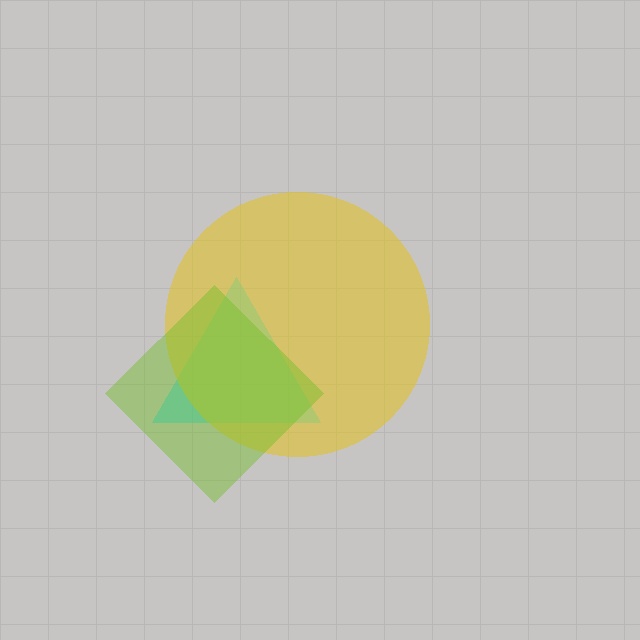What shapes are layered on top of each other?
The layered shapes are: a cyan triangle, a yellow circle, a lime diamond.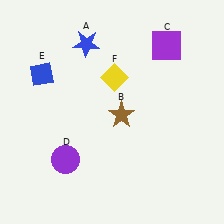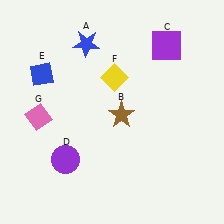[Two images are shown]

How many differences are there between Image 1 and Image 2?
There is 1 difference between the two images.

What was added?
A pink diamond (G) was added in Image 2.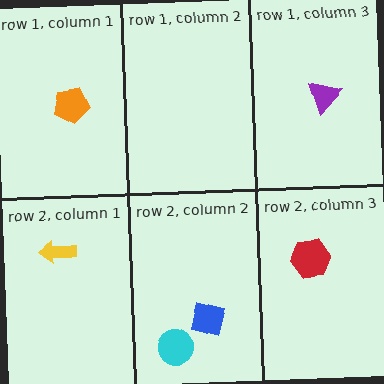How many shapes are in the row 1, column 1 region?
1.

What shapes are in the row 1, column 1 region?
The orange pentagon.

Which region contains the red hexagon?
The row 2, column 3 region.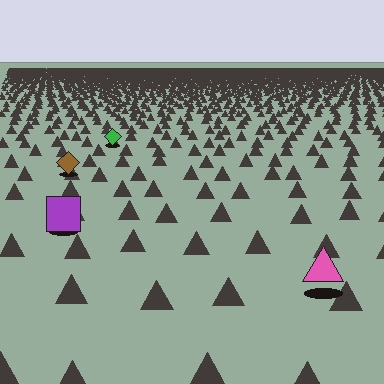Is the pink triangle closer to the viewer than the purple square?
Yes. The pink triangle is closer — you can tell from the texture gradient: the ground texture is coarser near it.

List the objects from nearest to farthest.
From nearest to farthest: the pink triangle, the purple square, the brown diamond, the green diamond.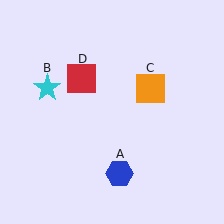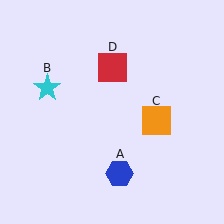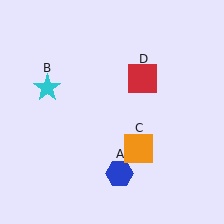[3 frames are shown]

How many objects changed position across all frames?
2 objects changed position: orange square (object C), red square (object D).